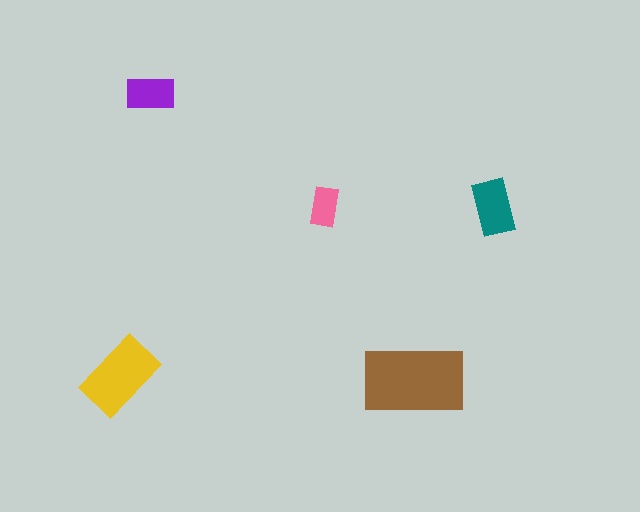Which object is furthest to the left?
The yellow rectangle is leftmost.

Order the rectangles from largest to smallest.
the brown one, the yellow one, the teal one, the purple one, the pink one.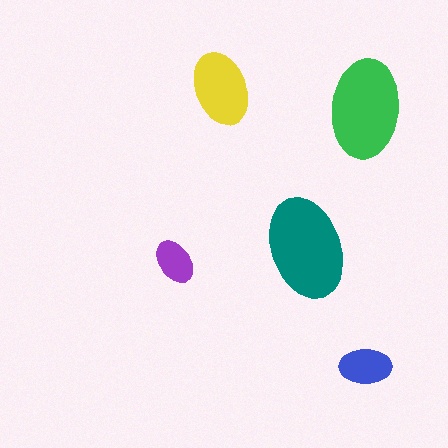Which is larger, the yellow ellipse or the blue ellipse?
The yellow one.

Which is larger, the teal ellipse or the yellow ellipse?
The teal one.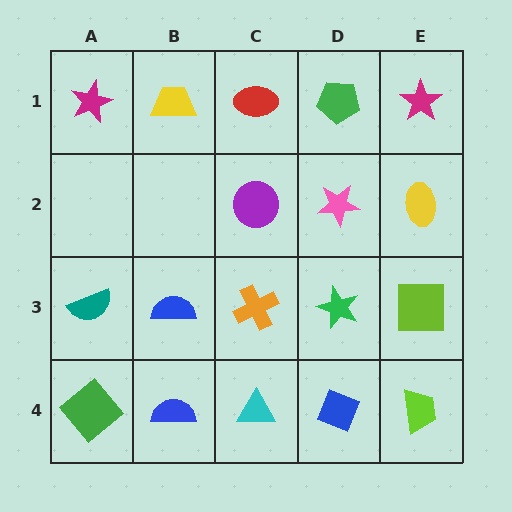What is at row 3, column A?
A teal semicircle.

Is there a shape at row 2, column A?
No, that cell is empty.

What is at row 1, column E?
A magenta star.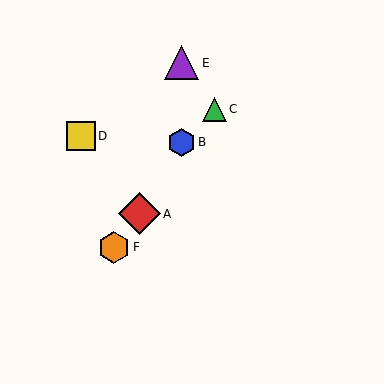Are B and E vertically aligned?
Yes, both are at x≈182.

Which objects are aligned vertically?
Objects B, E are aligned vertically.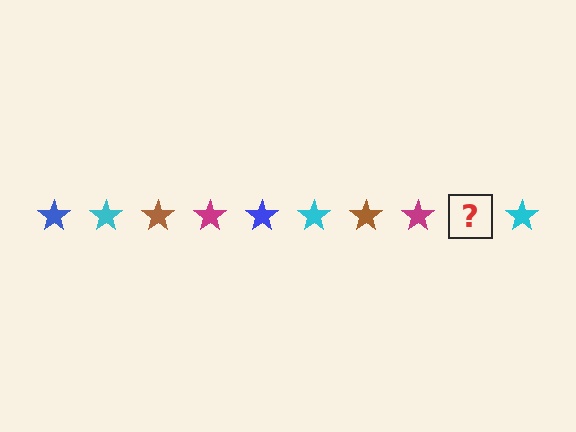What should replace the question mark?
The question mark should be replaced with a blue star.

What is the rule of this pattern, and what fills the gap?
The rule is that the pattern cycles through blue, cyan, brown, magenta stars. The gap should be filled with a blue star.